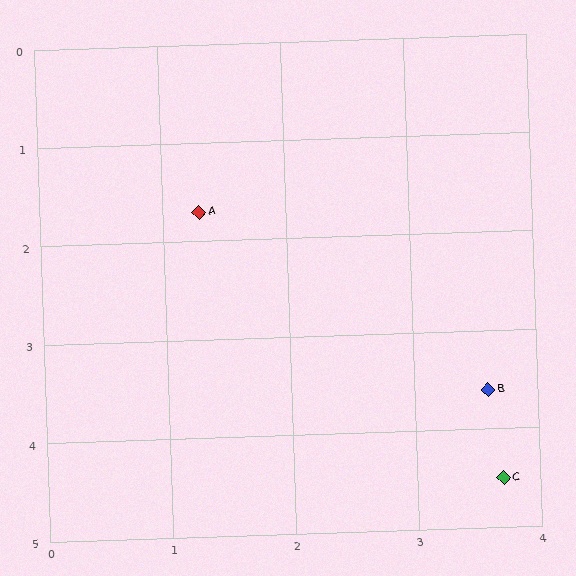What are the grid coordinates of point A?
Point A is at approximately (1.3, 1.7).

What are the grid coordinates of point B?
Point B is at approximately (3.6, 3.6).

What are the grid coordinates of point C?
Point C is at approximately (3.7, 4.5).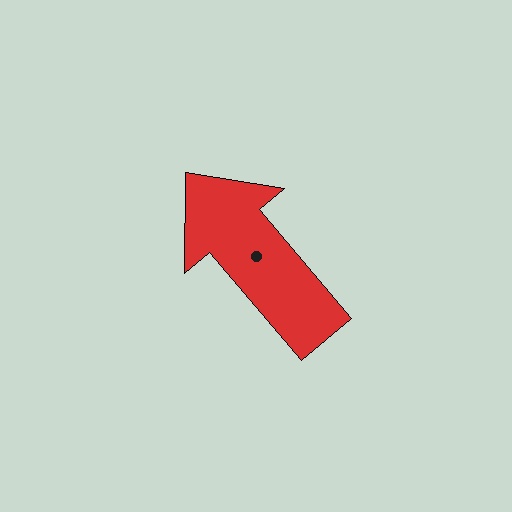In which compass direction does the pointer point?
Northwest.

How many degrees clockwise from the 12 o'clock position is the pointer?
Approximately 320 degrees.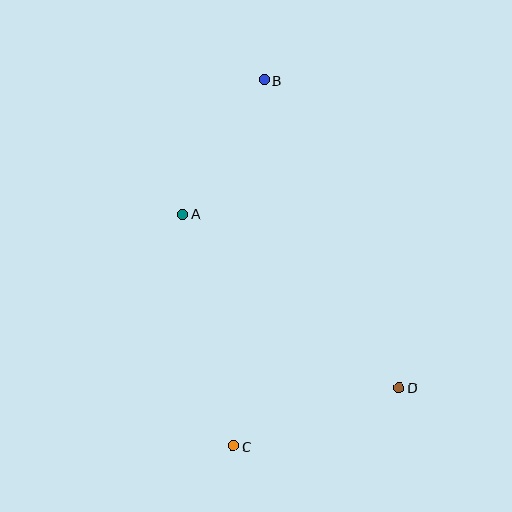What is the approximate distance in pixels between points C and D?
The distance between C and D is approximately 176 pixels.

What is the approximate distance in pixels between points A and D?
The distance between A and D is approximately 278 pixels.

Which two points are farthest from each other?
Points B and C are farthest from each other.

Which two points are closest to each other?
Points A and B are closest to each other.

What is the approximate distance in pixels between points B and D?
The distance between B and D is approximately 336 pixels.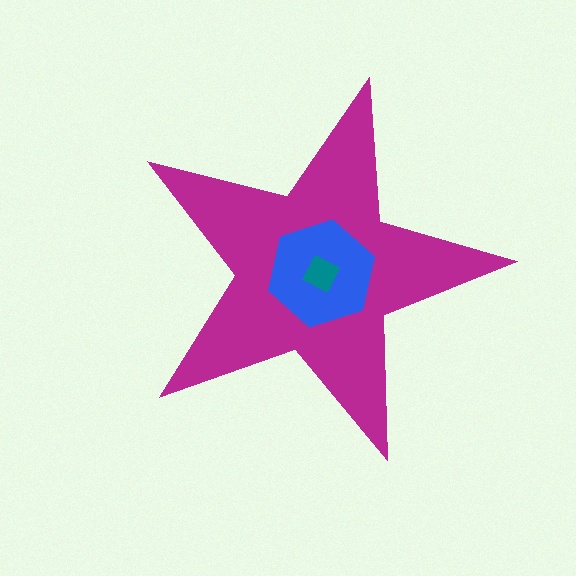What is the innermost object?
The teal square.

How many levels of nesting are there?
3.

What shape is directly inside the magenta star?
The blue hexagon.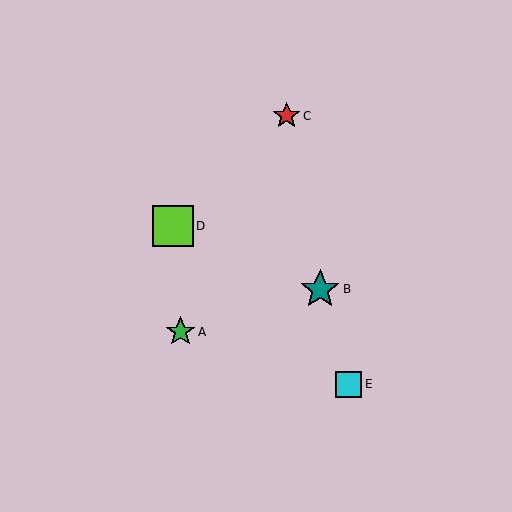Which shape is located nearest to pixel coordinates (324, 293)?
The teal star (labeled B) at (320, 289) is nearest to that location.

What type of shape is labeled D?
Shape D is a lime square.